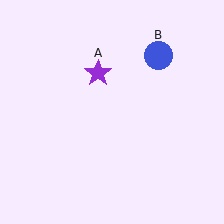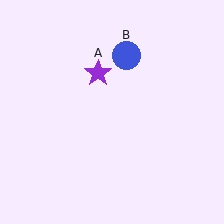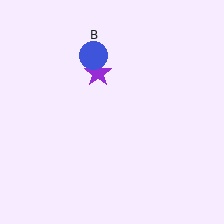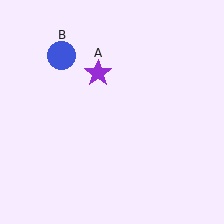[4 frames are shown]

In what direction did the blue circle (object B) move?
The blue circle (object B) moved left.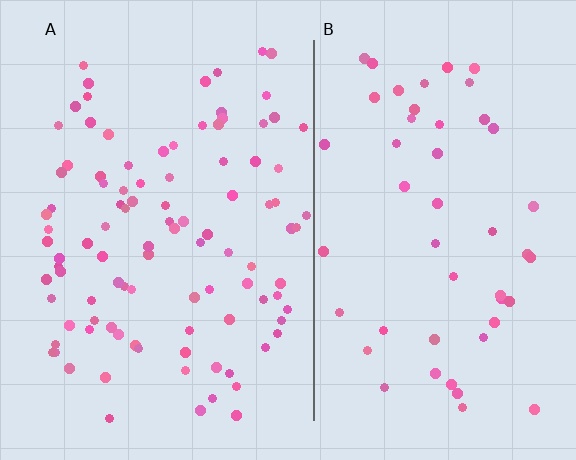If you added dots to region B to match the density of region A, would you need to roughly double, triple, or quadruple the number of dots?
Approximately double.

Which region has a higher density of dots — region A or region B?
A (the left).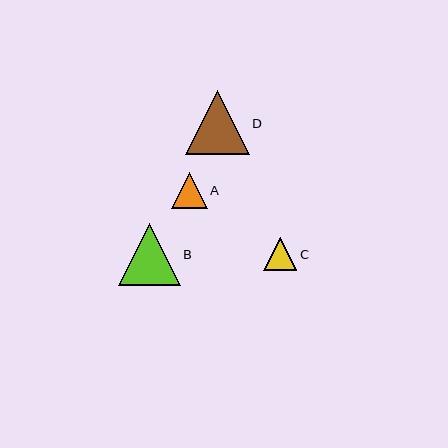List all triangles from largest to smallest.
From largest to smallest: D, B, A, C.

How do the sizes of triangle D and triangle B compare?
Triangle D and triangle B are approximately the same size.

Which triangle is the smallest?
Triangle C is the smallest with a size of approximately 33 pixels.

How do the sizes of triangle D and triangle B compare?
Triangle D and triangle B are approximately the same size.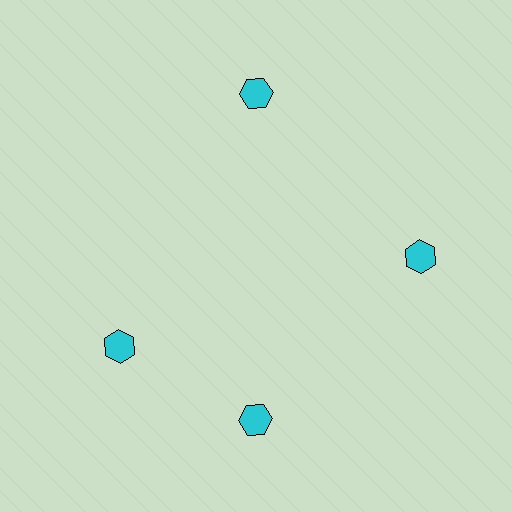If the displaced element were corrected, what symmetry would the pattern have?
It would have 4-fold rotational symmetry — the pattern would map onto itself every 90 degrees.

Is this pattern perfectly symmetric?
No. The 4 cyan hexagons are arranged in a ring, but one element near the 9 o'clock position is rotated out of alignment along the ring, breaking the 4-fold rotational symmetry.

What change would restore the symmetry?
The symmetry would be restored by rotating it back into even spacing with its neighbors so that all 4 hexagons sit at equal angles and equal distance from the center.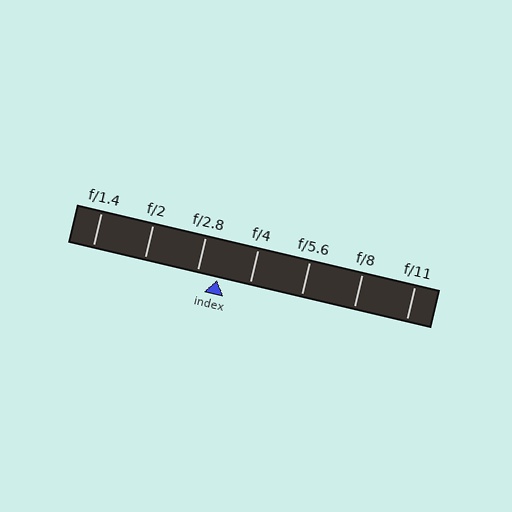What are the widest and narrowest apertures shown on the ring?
The widest aperture shown is f/1.4 and the narrowest is f/11.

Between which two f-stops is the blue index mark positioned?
The index mark is between f/2.8 and f/4.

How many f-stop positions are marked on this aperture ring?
There are 7 f-stop positions marked.